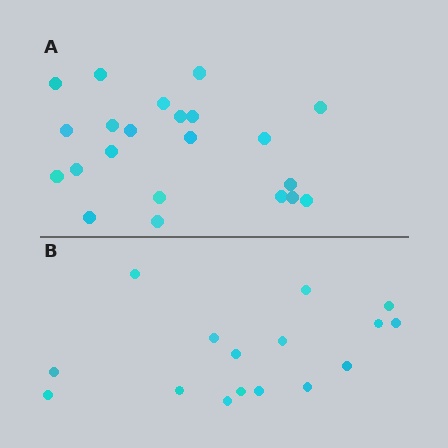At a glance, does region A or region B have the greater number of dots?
Region A (the top region) has more dots.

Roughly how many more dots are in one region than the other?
Region A has about 6 more dots than region B.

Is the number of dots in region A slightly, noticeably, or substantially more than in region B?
Region A has noticeably more, but not dramatically so. The ratio is roughly 1.4 to 1.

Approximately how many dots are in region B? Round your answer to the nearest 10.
About 20 dots. (The exact count is 16, which rounds to 20.)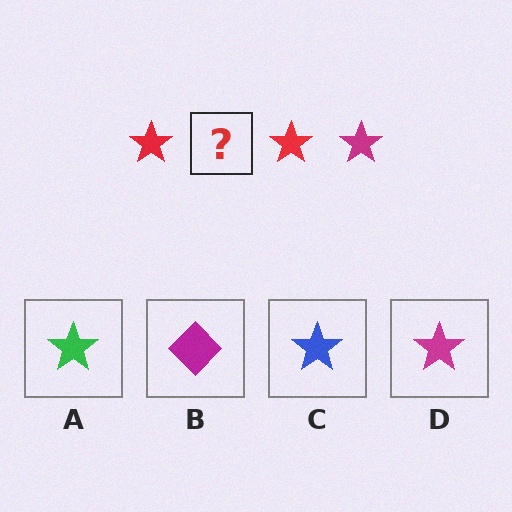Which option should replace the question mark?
Option D.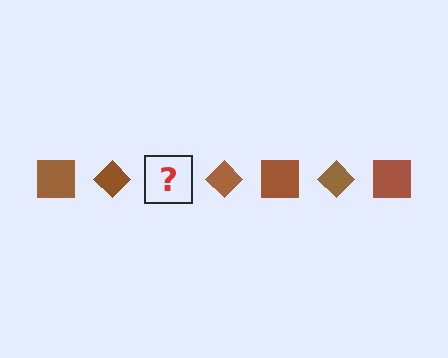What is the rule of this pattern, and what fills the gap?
The rule is that the pattern cycles through square, diamond shapes in brown. The gap should be filled with a brown square.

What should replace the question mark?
The question mark should be replaced with a brown square.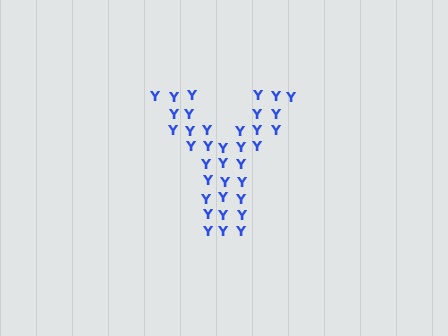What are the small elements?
The small elements are letter Y's.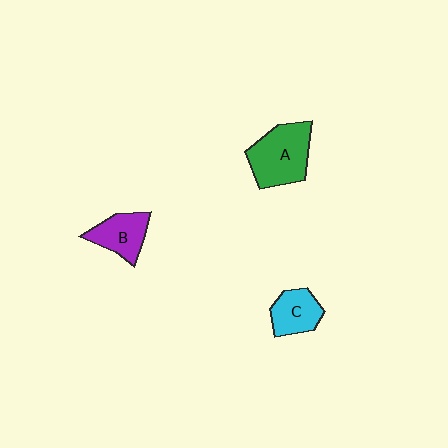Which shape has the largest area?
Shape A (green).